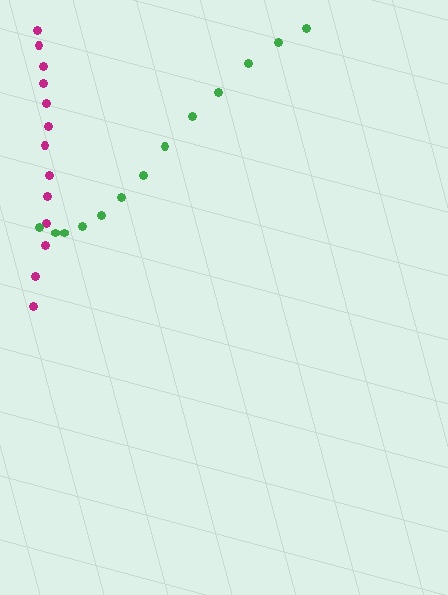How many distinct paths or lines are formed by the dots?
There are 2 distinct paths.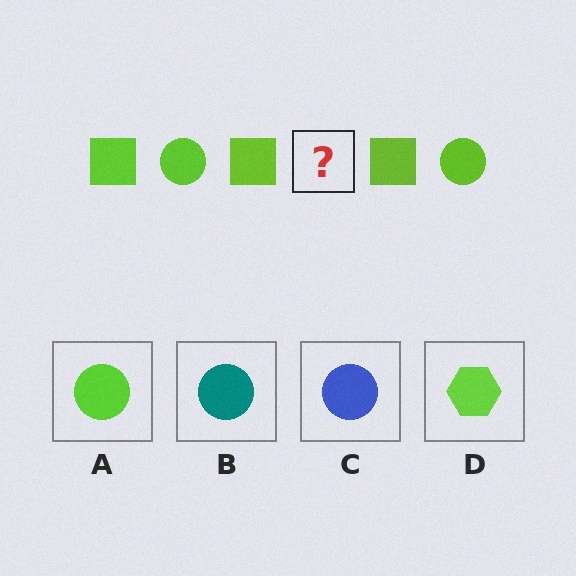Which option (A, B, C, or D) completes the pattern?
A.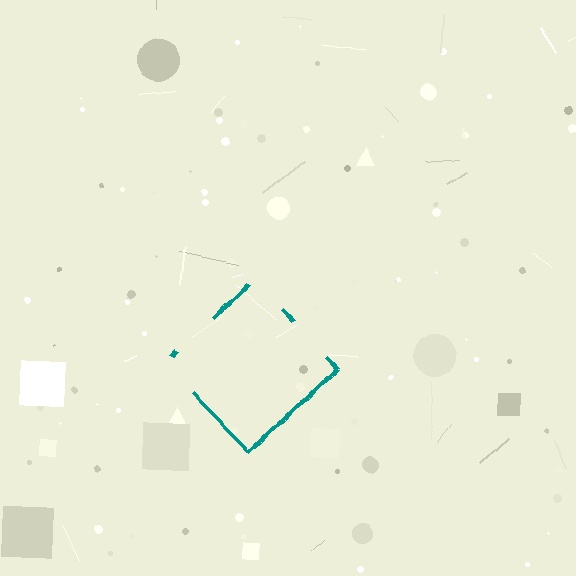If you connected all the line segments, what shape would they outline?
They would outline a diamond.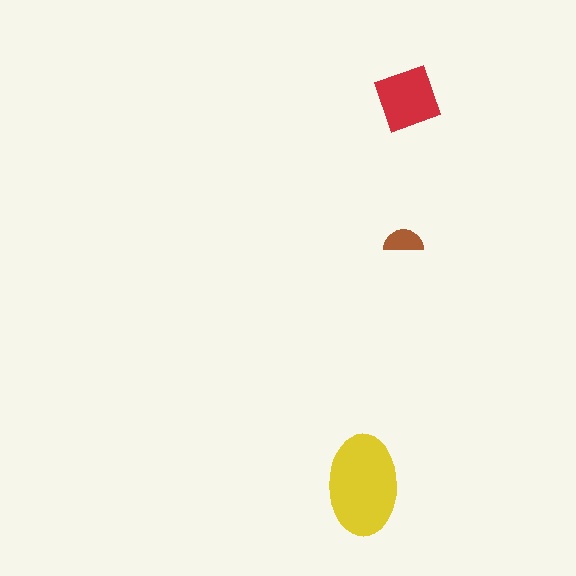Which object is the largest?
The yellow ellipse.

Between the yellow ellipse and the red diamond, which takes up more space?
The yellow ellipse.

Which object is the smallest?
The brown semicircle.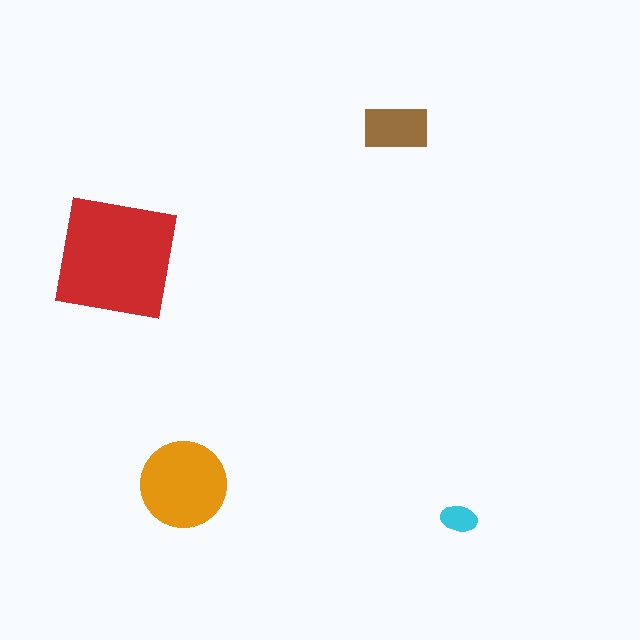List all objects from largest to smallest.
The red square, the orange circle, the brown rectangle, the cyan ellipse.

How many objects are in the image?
There are 4 objects in the image.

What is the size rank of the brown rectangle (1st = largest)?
3rd.